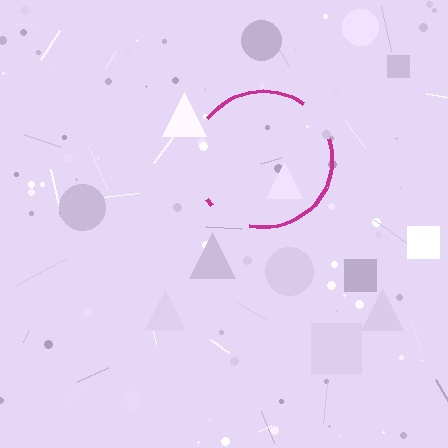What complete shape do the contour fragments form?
The contour fragments form a circle.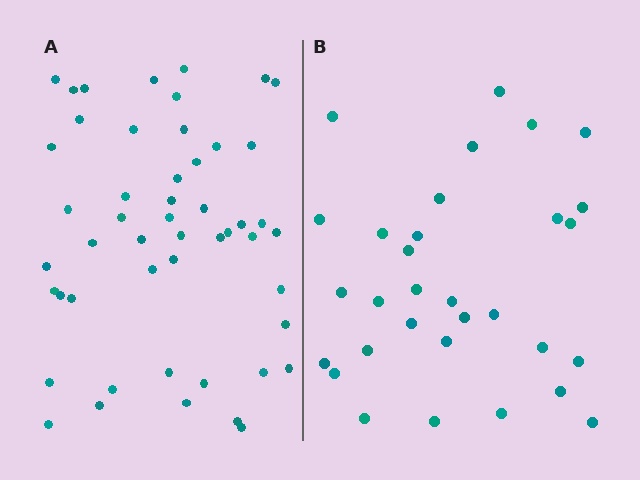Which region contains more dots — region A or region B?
Region A (the left region) has more dots.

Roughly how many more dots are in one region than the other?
Region A has approximately 20 more dots than region B.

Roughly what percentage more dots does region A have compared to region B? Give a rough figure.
About 60% more.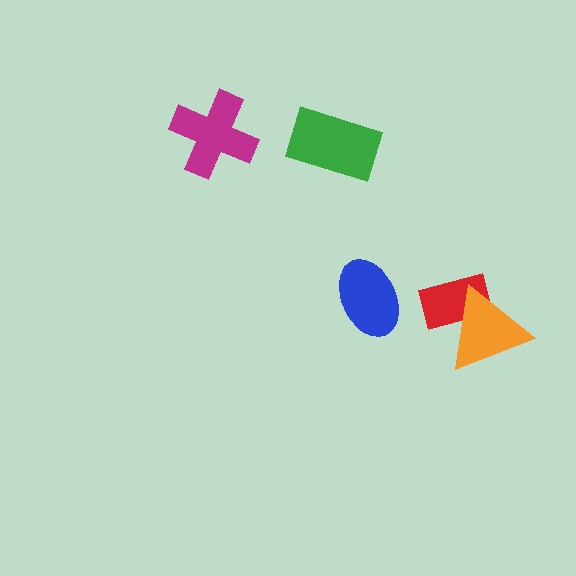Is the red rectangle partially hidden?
Yes, it is partially covered by another shape.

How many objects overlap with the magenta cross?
0 objects overlap with the magenta cross.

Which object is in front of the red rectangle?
The orange triangle is in front of the red rectangle.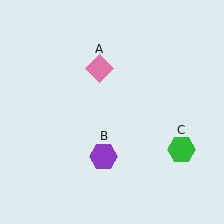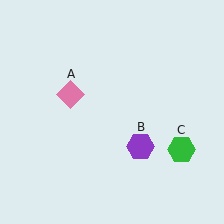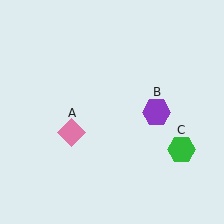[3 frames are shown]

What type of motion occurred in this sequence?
The pink diamond (object A), purple hexagon (object B) rotated counterclockwise around the center of the scene.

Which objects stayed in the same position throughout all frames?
Green hexagon (object C) remained stationary.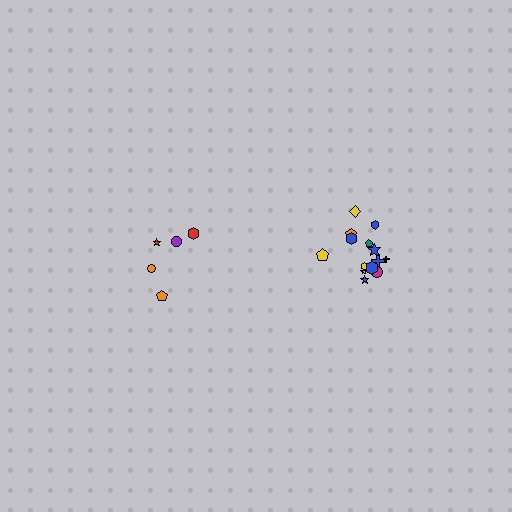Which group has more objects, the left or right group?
The right group.